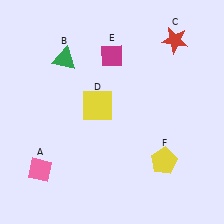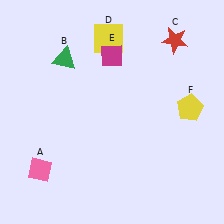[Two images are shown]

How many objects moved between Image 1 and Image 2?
2 objects moved between the two images.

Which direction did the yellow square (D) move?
The yellow square (D) moved up.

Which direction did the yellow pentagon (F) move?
The yellow pentagon (F) moved up.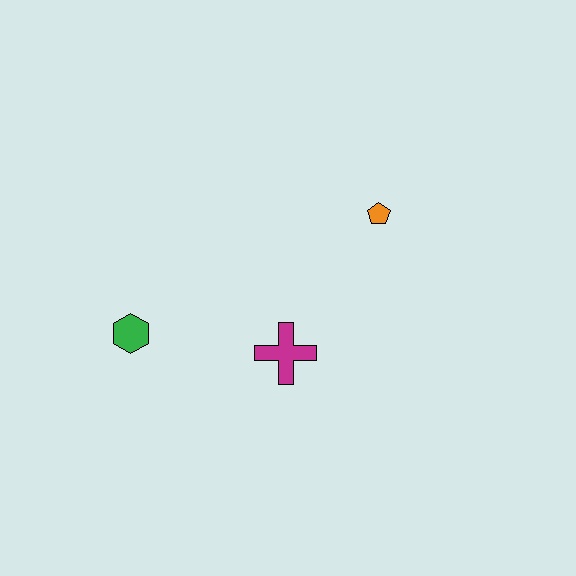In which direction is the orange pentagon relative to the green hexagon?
The orange pentagon is to the right of the green hexagon.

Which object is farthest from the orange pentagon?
The green hexagon is farthest from the orange pentagon.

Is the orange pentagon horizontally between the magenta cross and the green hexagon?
No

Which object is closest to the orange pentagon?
The magenta cross is closest to the orange pentagon.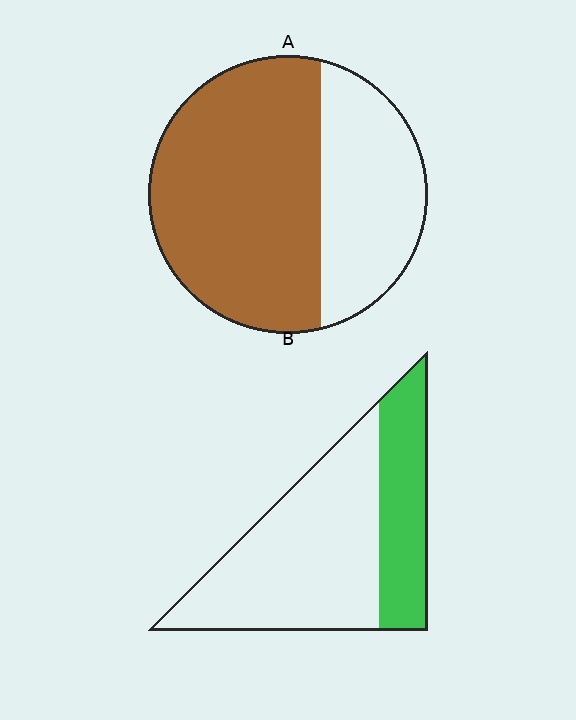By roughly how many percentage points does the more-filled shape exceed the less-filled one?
By roughly 35 percentage points (A over B).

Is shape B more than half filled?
No.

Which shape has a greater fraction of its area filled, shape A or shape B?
Shape A.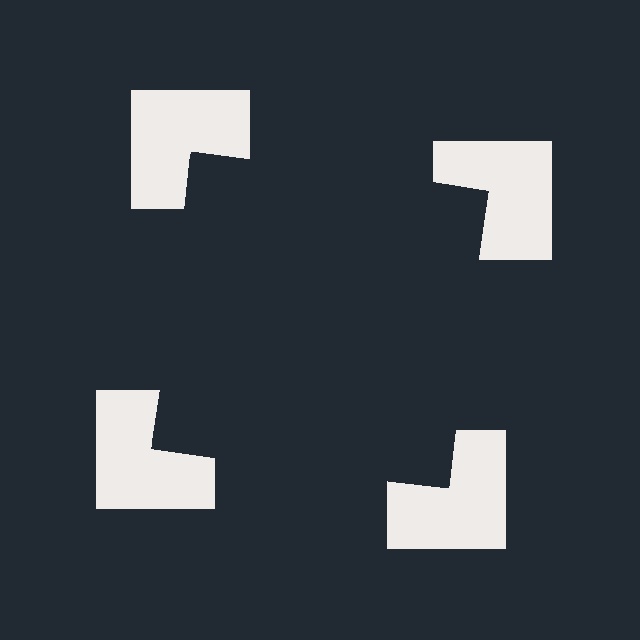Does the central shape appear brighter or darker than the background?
It typically appears slightly darker than the background, even though no actual brightness change is drawn.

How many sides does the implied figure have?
4 sides.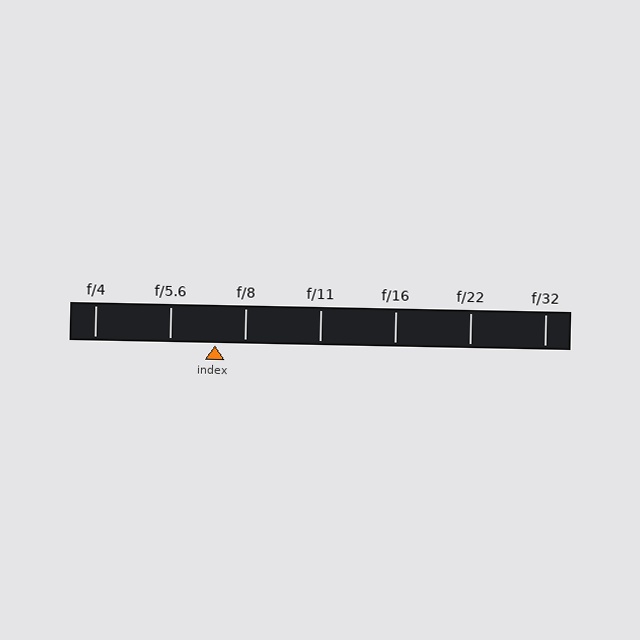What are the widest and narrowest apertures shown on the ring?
The widest aperture shown is f/4 and the narrowest is f/32.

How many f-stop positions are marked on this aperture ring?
There are 7 f-stop positions marked.